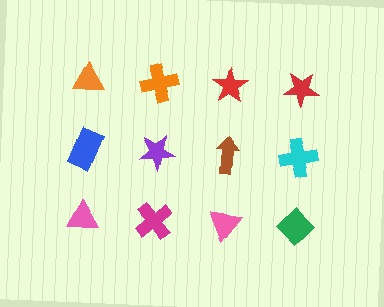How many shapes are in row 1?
4 shapes.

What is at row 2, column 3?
A brown arrow.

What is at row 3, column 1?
A pink triangle.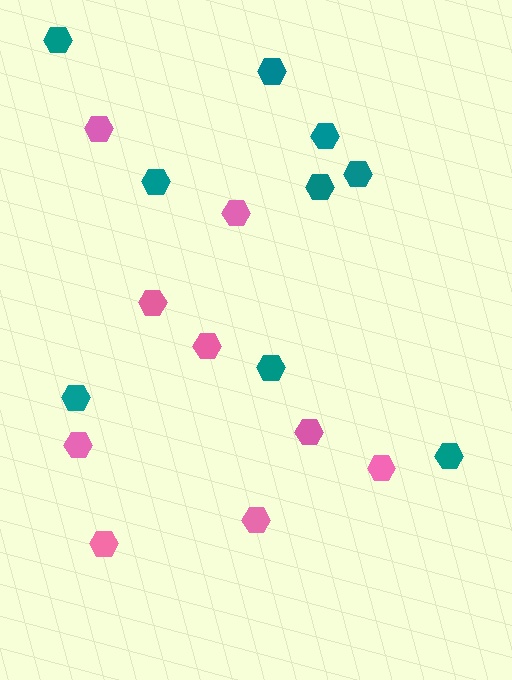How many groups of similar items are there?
There are 2 groups: one group of teal hexagons (9) and one group of pink hexagons (9).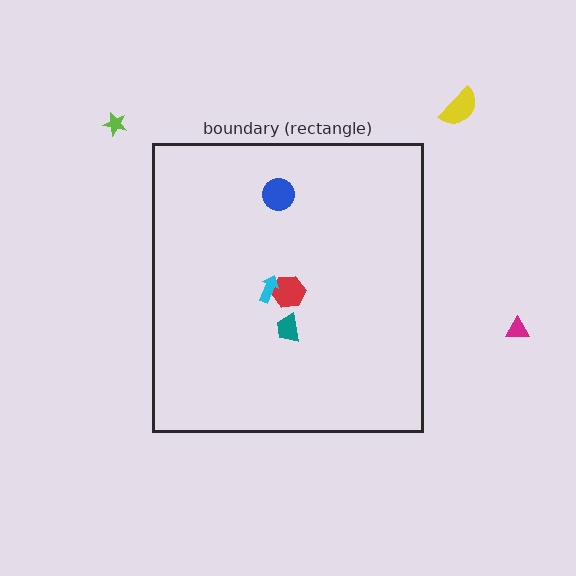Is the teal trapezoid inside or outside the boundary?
Inside.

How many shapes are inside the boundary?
4 inside, 3 outside.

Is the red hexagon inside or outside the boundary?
Inside.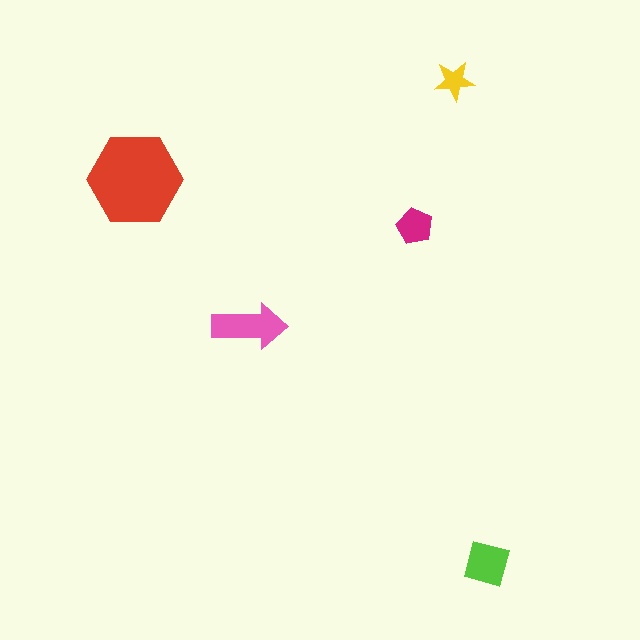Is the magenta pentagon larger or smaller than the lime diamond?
Smaller.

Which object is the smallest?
The yellow star.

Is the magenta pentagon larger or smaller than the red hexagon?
Smaller.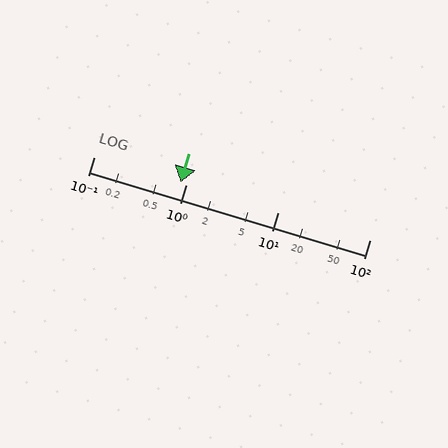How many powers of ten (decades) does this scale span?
The scale spans 3 decades, from 0.1 to 100.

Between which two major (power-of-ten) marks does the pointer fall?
The pointer is between 0.1 and 1.